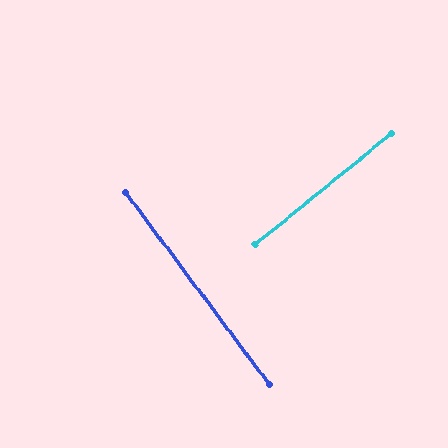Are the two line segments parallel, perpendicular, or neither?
Perpendicular — they meet at approximately 88°.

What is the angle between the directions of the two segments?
Approximately 88 degrees.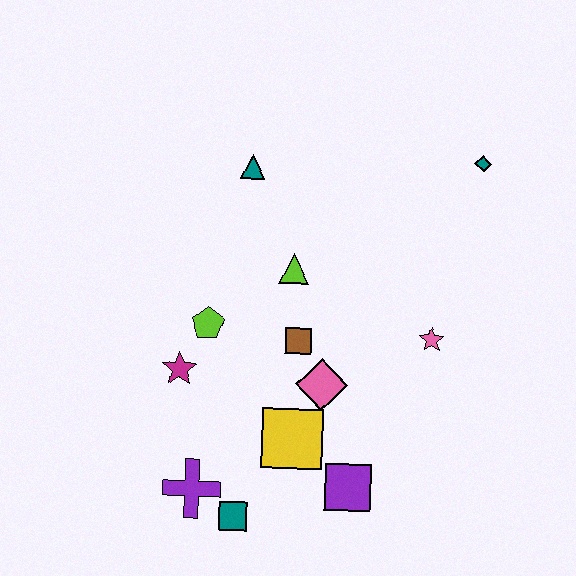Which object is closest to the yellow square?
The pink diamond is closest to the yellow square.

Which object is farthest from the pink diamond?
The teal diamond is farthest from the pink diamond.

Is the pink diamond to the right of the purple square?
No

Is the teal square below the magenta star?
Yes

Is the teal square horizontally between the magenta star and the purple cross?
No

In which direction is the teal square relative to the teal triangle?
The teal square is below the teal triangle.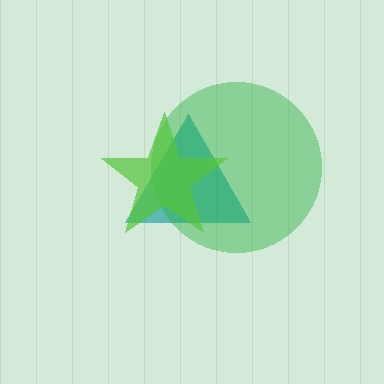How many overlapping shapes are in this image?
There are 3 overlapping shapes in the image.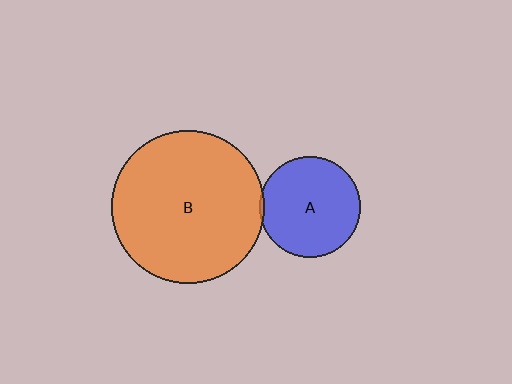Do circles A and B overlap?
Yes.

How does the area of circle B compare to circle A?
Approximately 2.3 times.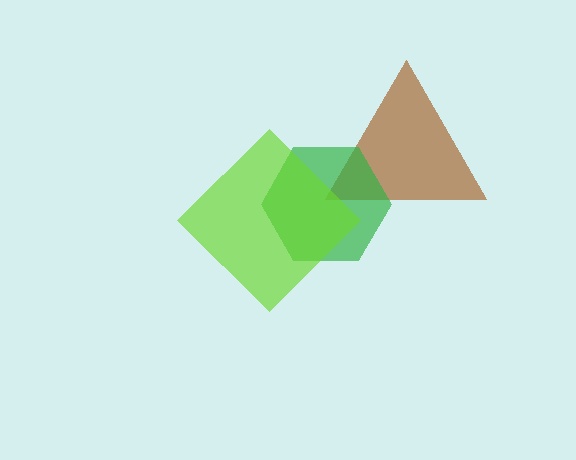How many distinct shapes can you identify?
There are 3 distinct shapes: a brown triangle, a green hexagon, a lime diamond.